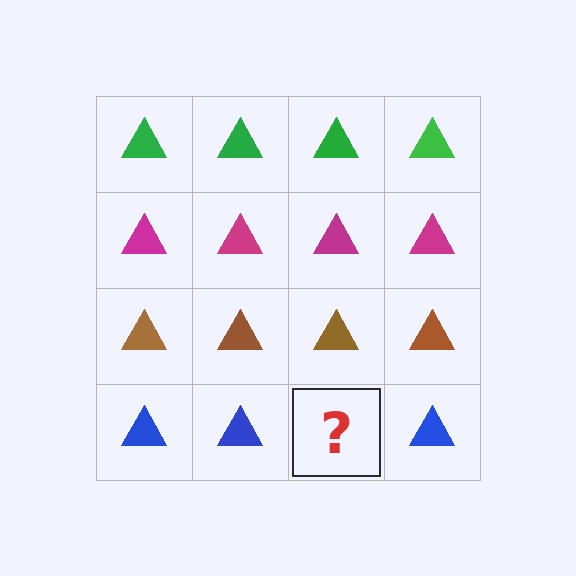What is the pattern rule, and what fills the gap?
The rule is that each row has a consistent color. The gap should be filled with a blue triangle.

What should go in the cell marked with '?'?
The missing cell should contain a blue triangle.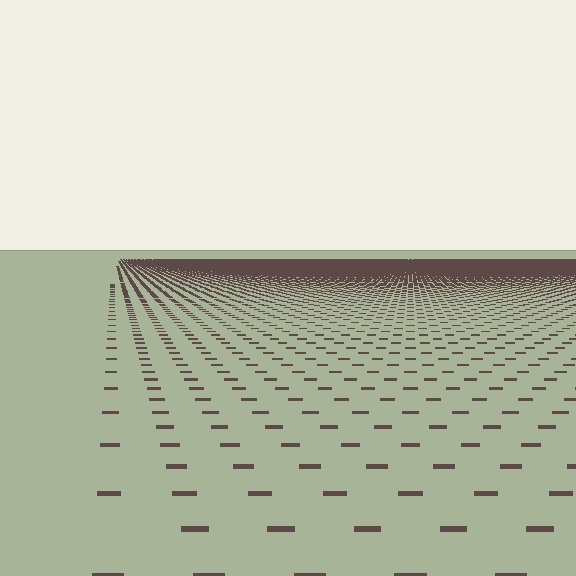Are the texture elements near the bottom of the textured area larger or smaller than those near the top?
Larger. Near the bottom, elements are closer to the viewer and appear at a bigger on-screen size.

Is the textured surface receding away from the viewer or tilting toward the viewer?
The surface is receding away from the viewer. Texture elements get smaller and denser toward the top.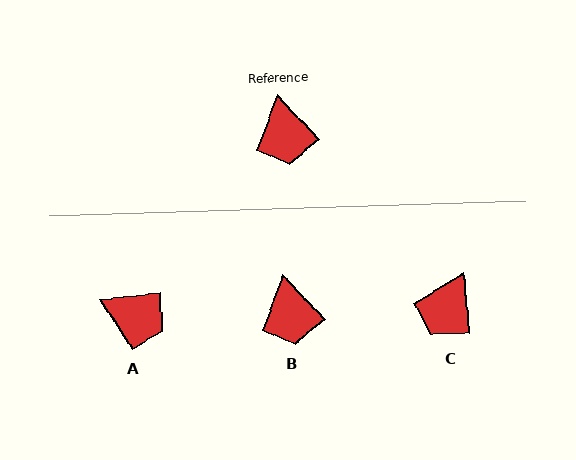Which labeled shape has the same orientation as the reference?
B.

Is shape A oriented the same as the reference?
No, it is off by about 53 degrees.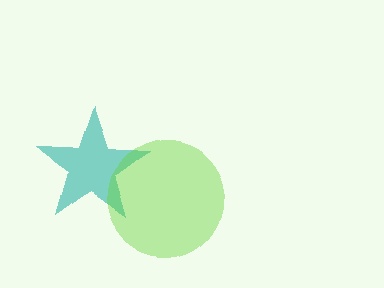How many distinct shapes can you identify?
There are 2 distinct shapes: a teal star, a lime circle.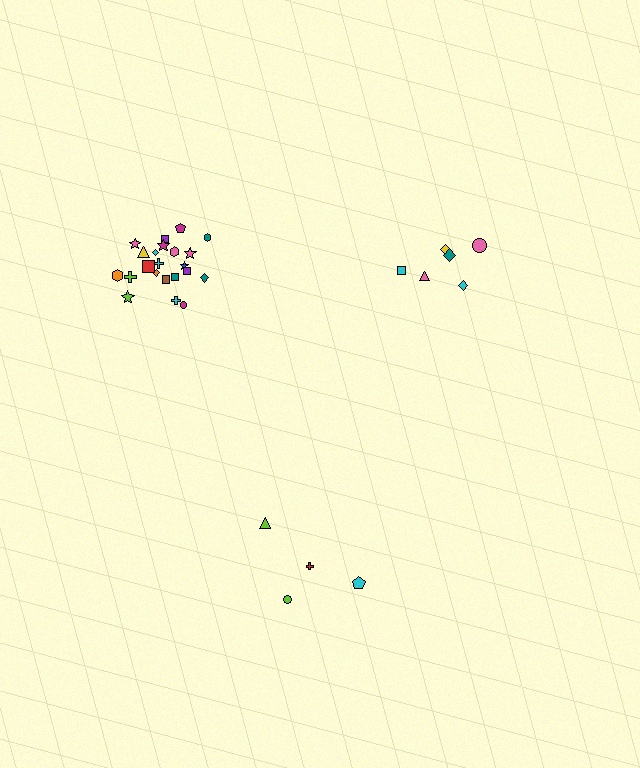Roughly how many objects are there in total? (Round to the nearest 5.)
Roughly 30 objects in total.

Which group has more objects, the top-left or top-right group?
The top-left group.